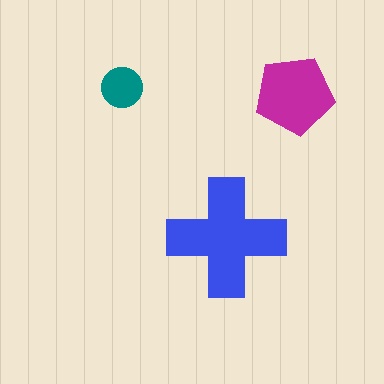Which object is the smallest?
The teal circle.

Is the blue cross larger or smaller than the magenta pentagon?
Larger.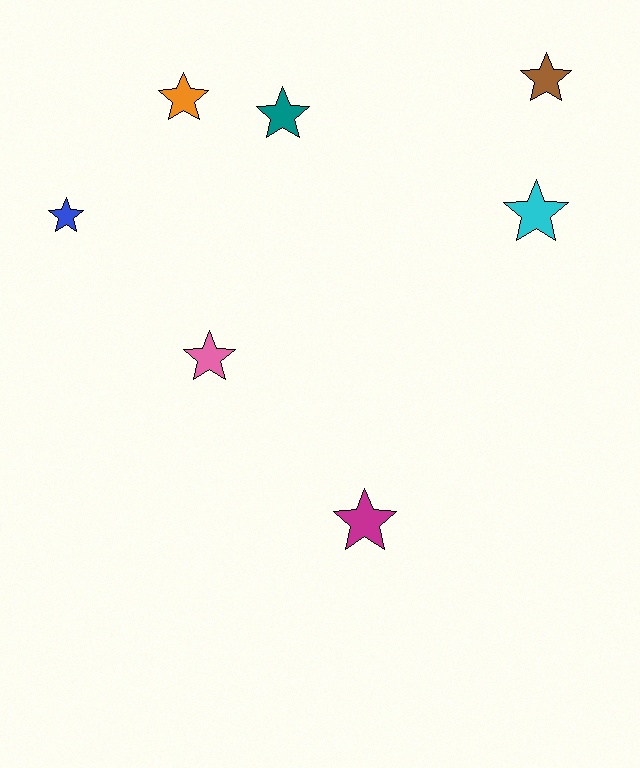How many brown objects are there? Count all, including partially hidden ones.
There is 1 brown object.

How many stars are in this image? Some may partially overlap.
There are 7 stars.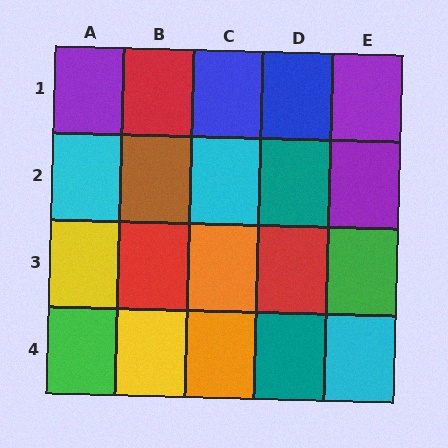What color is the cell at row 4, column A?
Green.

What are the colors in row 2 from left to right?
Cyan, brown, cyan, teal, purple.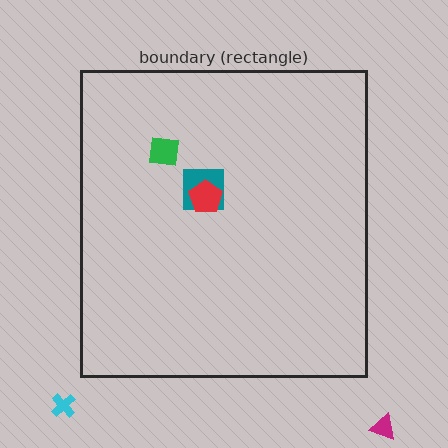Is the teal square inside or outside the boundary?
Inside.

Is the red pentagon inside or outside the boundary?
Inside.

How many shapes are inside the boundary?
3 inside, 2 outside.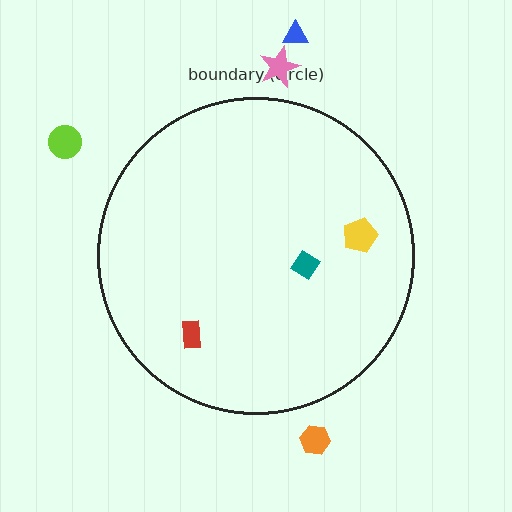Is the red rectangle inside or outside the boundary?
Inside.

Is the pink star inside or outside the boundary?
Outside.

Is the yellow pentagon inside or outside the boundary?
Inside.